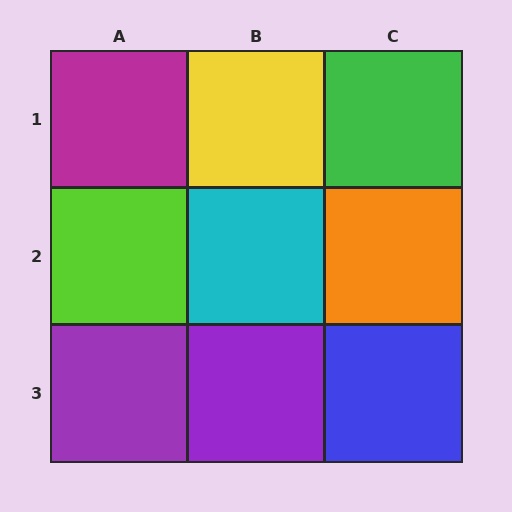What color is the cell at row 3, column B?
Purple.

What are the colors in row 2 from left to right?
Lime, cyan, orange.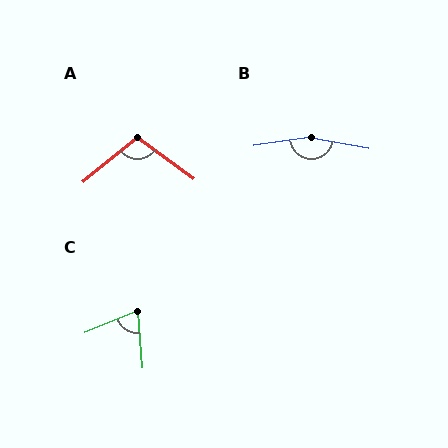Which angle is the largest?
B, at approximately 161 degrees.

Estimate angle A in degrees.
Approximately 105 degrees.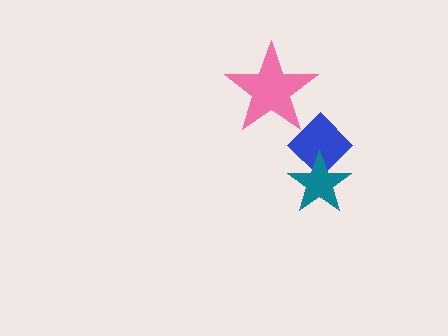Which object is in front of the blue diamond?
The teal star is in front of the blue diamond.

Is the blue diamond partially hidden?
Yes, it is partially covered by another shape.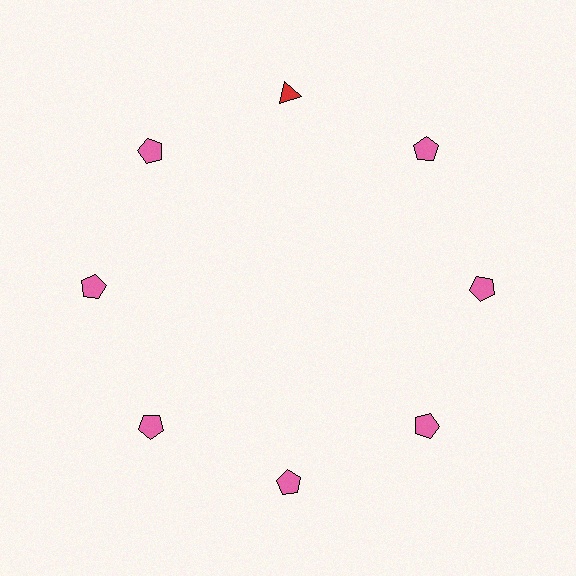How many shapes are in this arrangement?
There are 8 shapes arranged in a ring pattern.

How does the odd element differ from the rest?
It differs in both color (red instead of pink) and shape (triangle instead of pentagon).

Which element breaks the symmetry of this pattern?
The red triangle at roughly the 12 o'clock position breaks the symmetry. All other shapes are pink pentagons.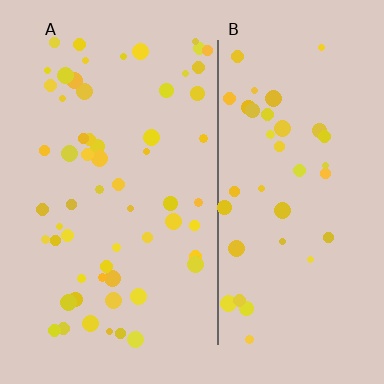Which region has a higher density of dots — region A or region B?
A (the left).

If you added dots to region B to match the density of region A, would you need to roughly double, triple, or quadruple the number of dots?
Approximately double.